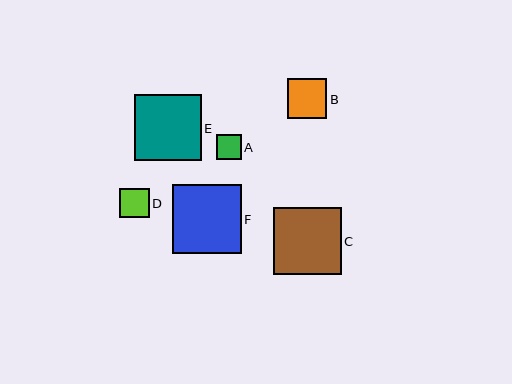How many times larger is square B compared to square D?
Square B is approximately 1.3 times the size of square D.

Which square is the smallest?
Square A is the smallest with a size of approximately 25 pixels.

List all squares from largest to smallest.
From largest to smallest: F, C, E, B, D, A.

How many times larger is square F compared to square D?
Square F is approximately 2.3 times the size of square D.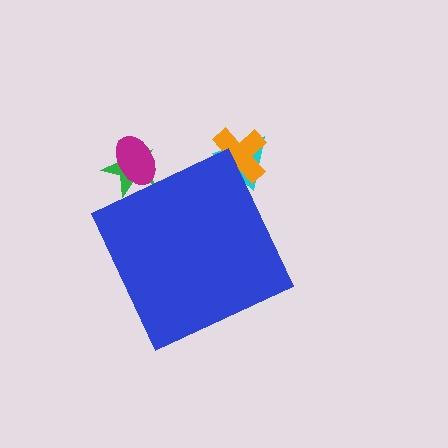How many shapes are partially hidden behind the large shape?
4 shapes are partially hidden.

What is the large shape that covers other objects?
A blue diamond.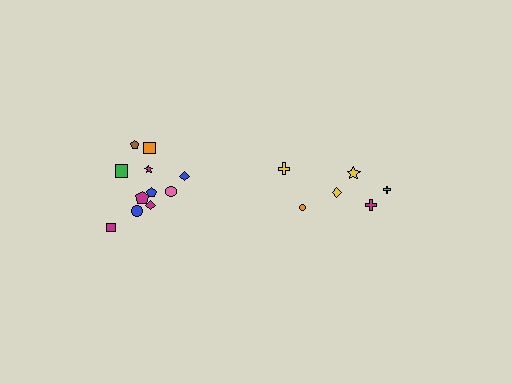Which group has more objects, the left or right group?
The left group.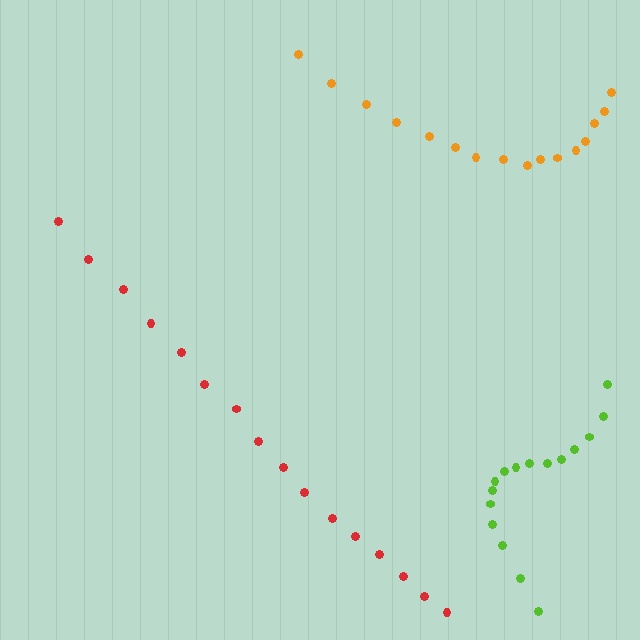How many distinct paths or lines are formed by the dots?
There are 3 distinct paths.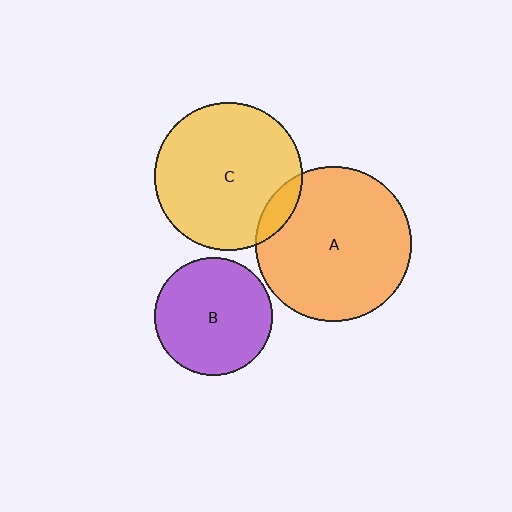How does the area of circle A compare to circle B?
Approximately 1.7 times.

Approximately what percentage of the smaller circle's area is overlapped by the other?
Approximately 10%.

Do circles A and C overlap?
Yes.